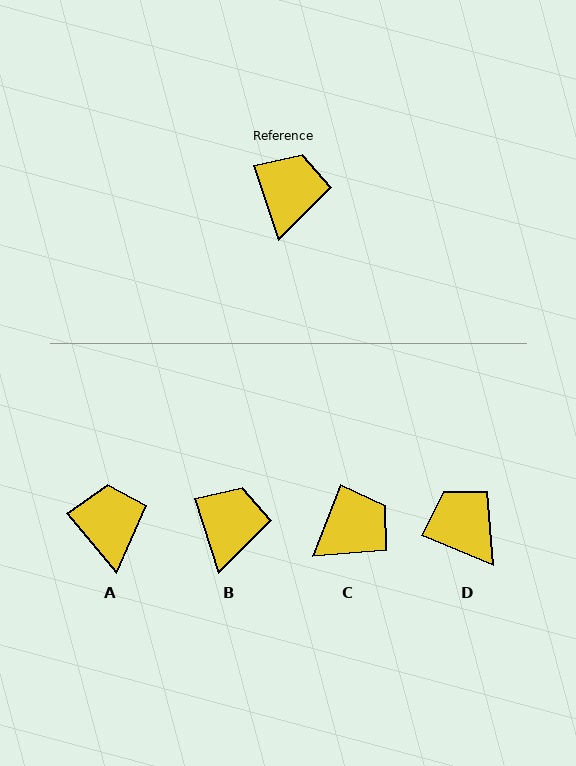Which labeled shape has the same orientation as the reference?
B.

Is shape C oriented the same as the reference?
No, it is off by about 40 degrees.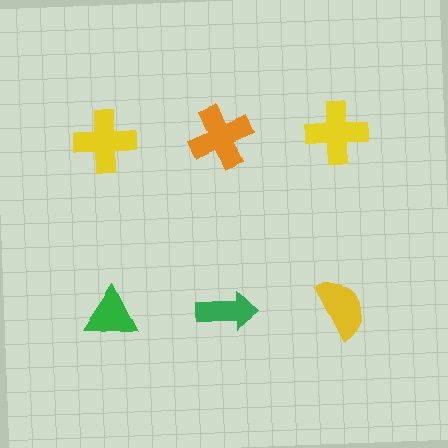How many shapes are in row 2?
3 shapes.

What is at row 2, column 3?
A yellow semicircle.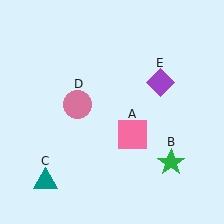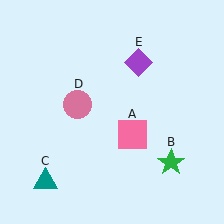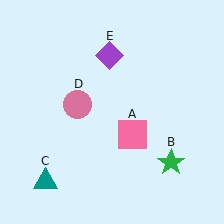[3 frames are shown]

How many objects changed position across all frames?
1 object changed position: purple diamond (object E).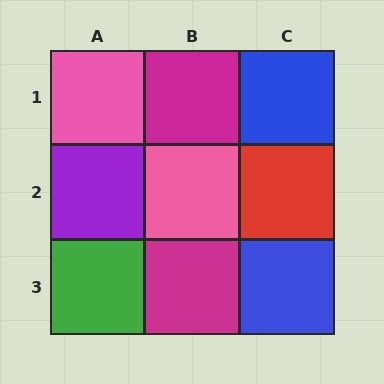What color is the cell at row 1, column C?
Blue.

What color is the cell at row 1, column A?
Pink.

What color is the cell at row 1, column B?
Magenta.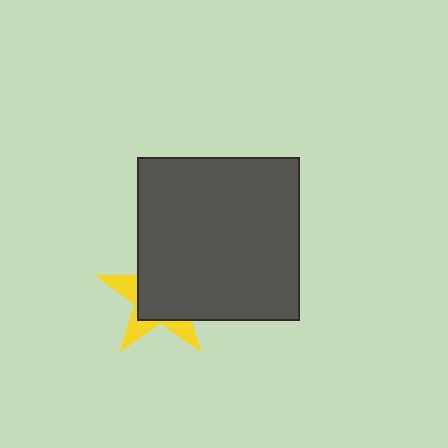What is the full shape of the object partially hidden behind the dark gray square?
The partially hidden object is a yellow star.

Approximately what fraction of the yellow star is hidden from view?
Roughly 67% of the yellow star is hidden behind the dark gray square.